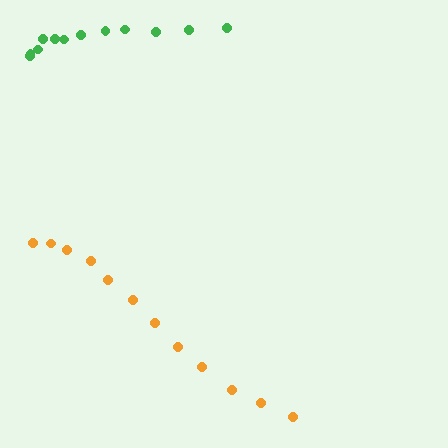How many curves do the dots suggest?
There are 2 distinct paths.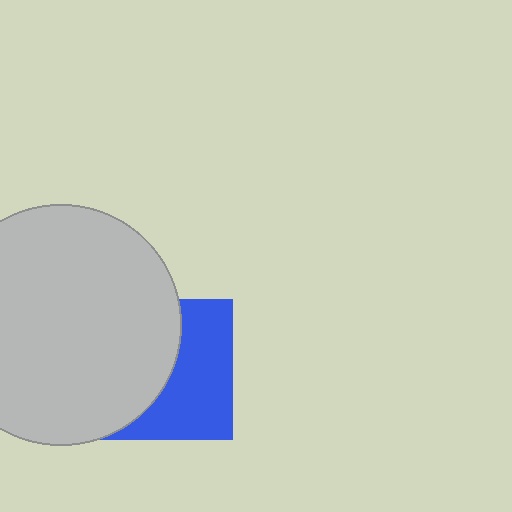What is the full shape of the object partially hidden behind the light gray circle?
The partially hidden object is a blue square.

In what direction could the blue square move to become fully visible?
The blue square could move right. That would shift it out from behind the light gray circle entirely.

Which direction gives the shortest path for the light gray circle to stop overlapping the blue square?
Moving left gives the shortest separation.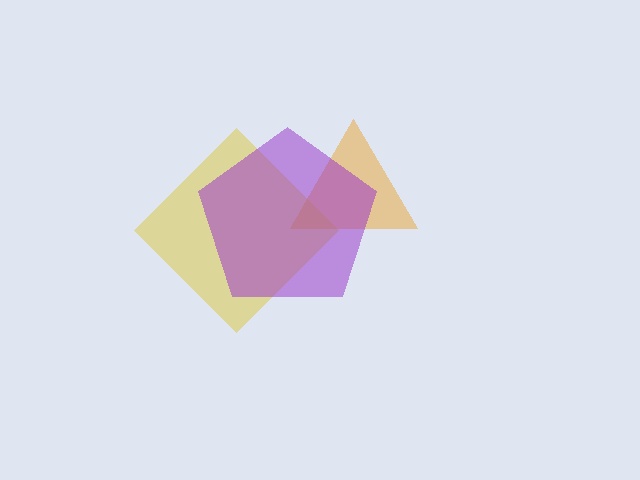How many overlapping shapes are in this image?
There are 3 overlapping shapes in the image.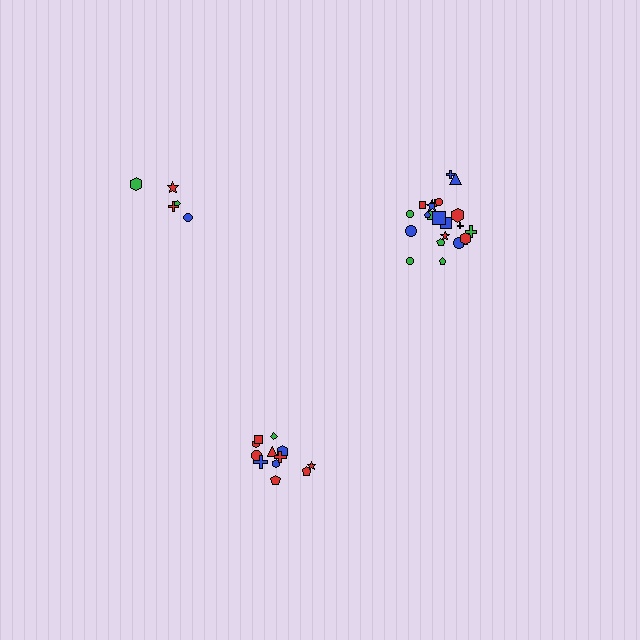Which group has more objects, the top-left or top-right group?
The top-right group.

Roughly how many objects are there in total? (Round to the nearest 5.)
Roughly 40 objects in total.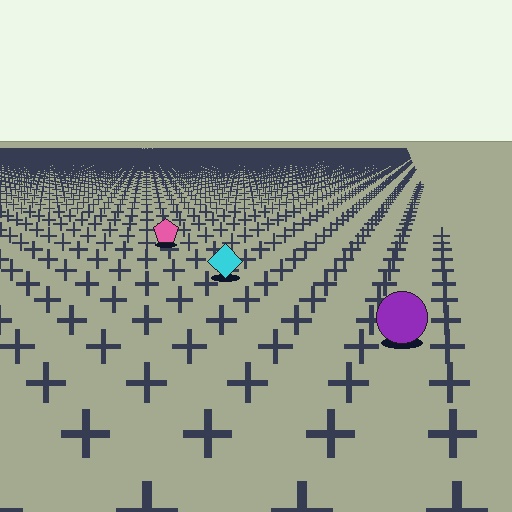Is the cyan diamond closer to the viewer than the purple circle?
No. The purple circle is closer — you can tell from the texture gradient: the ground texture is coarser near it.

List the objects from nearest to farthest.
From nearest to farthest: the purple circle, the cyan diamond, the pink pentagon.